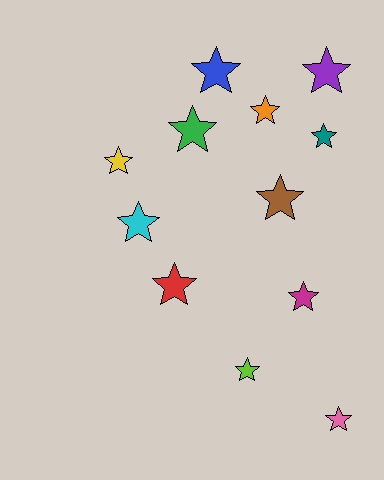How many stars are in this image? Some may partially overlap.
There are 12 stars.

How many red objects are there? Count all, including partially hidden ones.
There is 1 red object.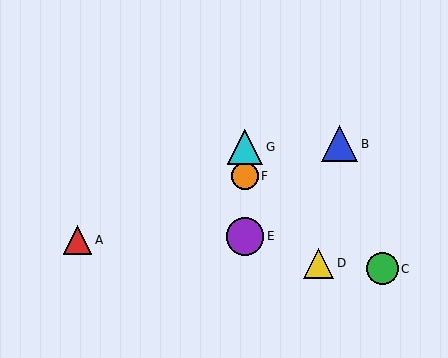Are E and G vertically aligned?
Yes, both are at x≈245.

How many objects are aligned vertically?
3 objects (E, F, G) are aligned vertically.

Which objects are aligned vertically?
Objects E, F, G are aligned vertically.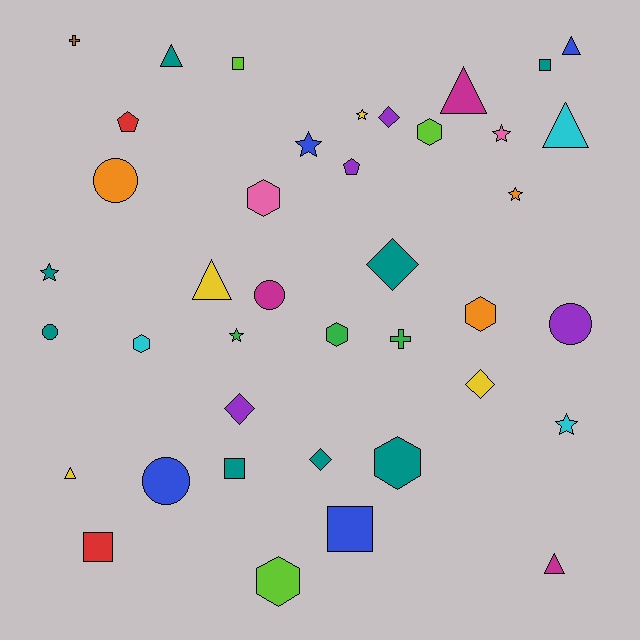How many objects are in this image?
There are 40 objects.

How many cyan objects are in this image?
There are 3 cyan objects.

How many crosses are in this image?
There are 2 crosses.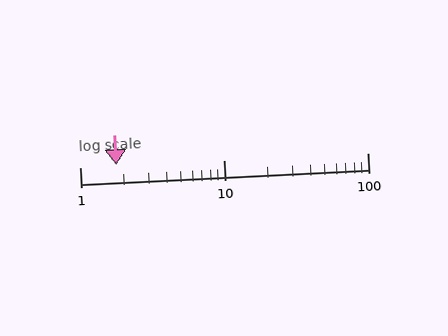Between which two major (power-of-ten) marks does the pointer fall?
The pointer is between 1 and 10.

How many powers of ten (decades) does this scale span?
The scale spans 2 decades, from 1 to 100.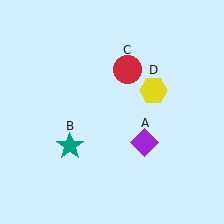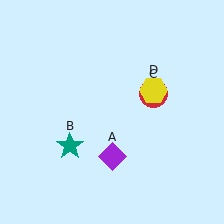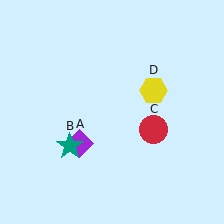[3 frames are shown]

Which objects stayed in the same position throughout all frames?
Teal star (object B) and yellow hexagon (object D) remained stationary.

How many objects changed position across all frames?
2 objects changed position: purple diamond (object A), red circle (object C).